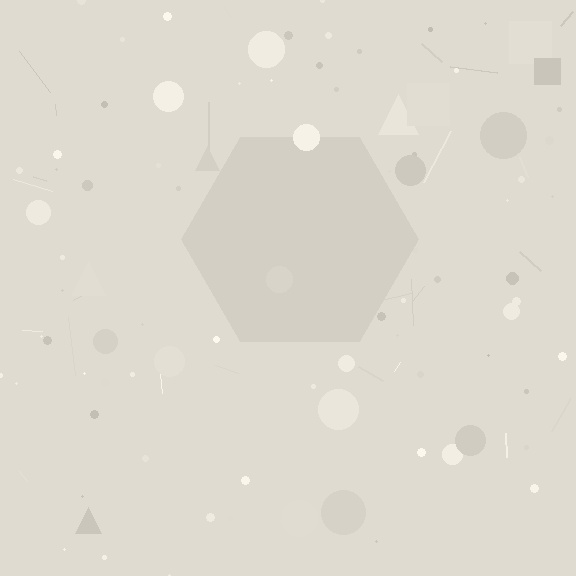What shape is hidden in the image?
A hexagon is hidden in the image.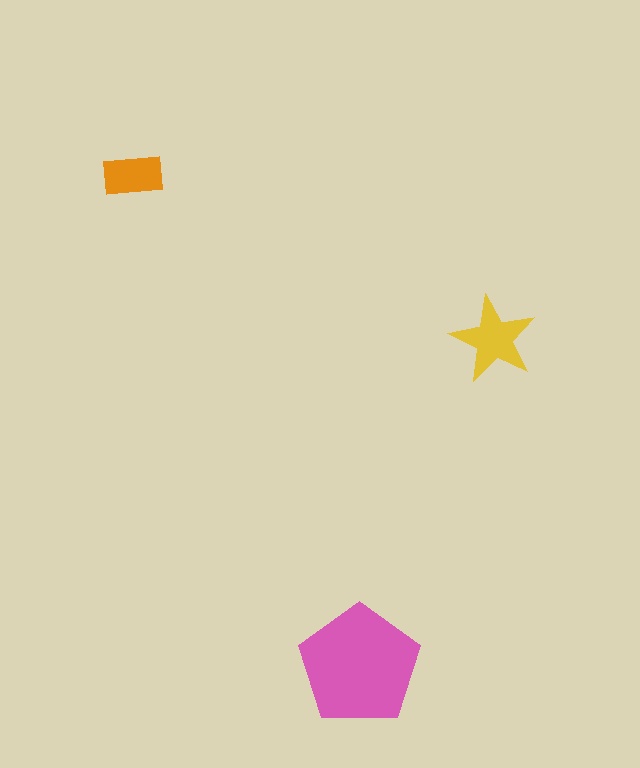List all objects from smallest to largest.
The orange rectangle, the yellow star, the pink pentagon.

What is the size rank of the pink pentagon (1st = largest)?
1st.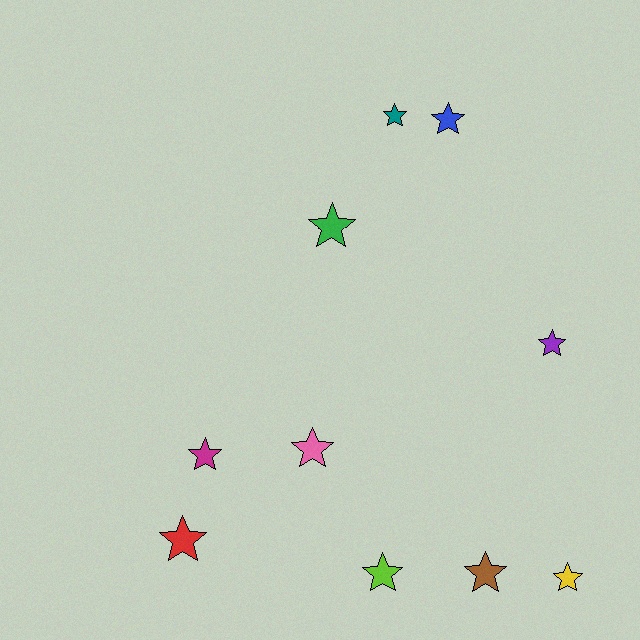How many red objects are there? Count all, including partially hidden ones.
There is 1 red object.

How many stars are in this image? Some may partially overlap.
There are 10 stars.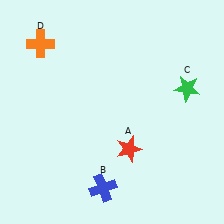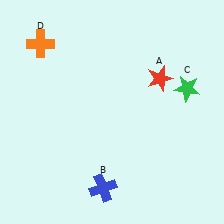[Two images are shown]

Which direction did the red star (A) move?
The red star (A) moved up.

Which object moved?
The red star (A) moved up.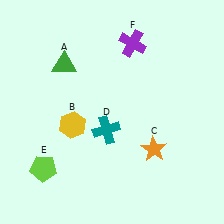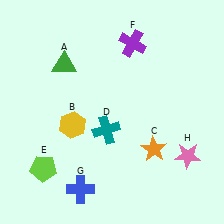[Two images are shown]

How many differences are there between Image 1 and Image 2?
There are 2 differences between the two images.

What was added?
A blue cross (G), a pink star (H) were added in Image 2.